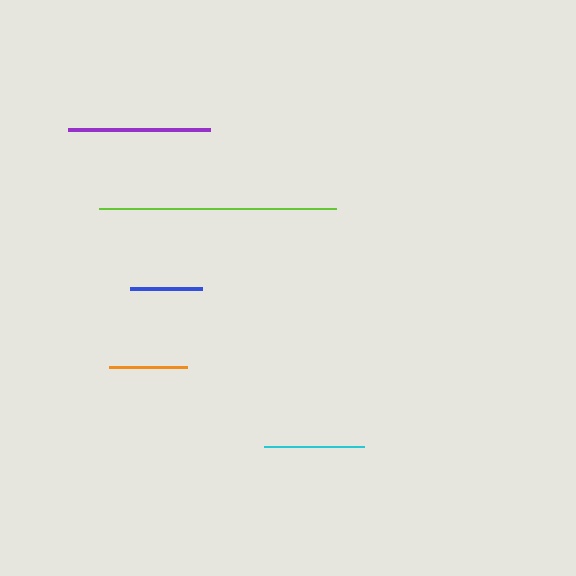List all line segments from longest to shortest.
From longest to shortest: lime, purple, cyan, orange, blue.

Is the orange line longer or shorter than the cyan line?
The cyan line is longer than the orange line.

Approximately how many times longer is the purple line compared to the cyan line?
The purple line is approximately 1.4 times the length of the cyan line.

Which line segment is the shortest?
The blue line is the shortest at approximately 72 pixels.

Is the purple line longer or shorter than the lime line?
The lime line is longer than the purple line.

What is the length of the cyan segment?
The cyan segment is approximately 99 pixels long.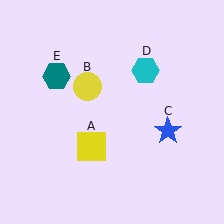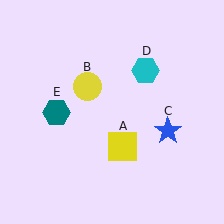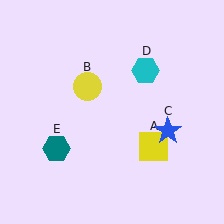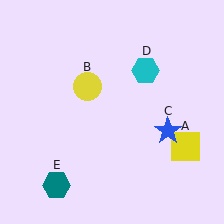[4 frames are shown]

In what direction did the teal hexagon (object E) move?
The teal hexagon (object E) moved down.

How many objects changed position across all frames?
2 objects changed position: yellow square (object A), teal hexagon (object E).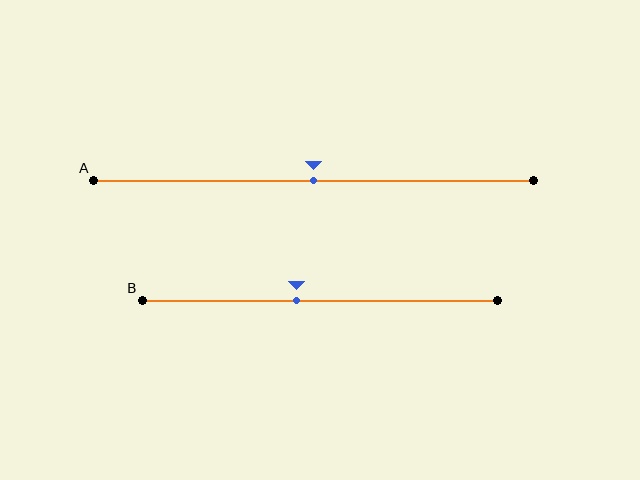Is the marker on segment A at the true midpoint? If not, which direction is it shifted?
Yes, the marker on segment A is at the true midpoint.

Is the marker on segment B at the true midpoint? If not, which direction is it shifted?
No, the marker on segment B is shifted to the left by about 7% of the segment length.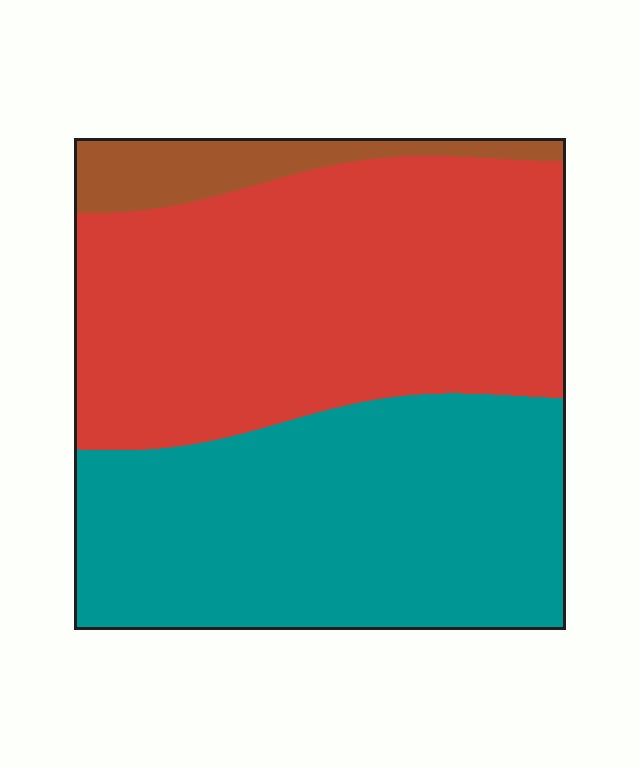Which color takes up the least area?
Brown, at roughly 10%.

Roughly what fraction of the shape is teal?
Teal takes up about two fifths (2/5) of the shape.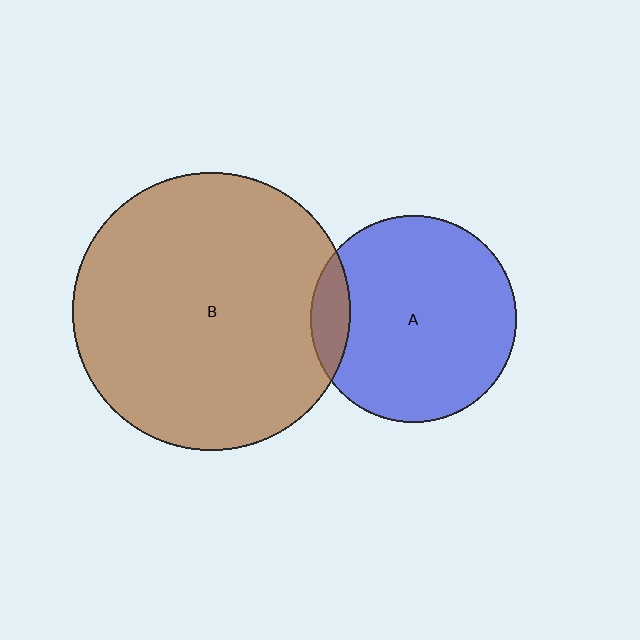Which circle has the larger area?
Circle B (brown).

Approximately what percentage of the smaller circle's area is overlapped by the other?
Approximately 10%.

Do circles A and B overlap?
Yes.